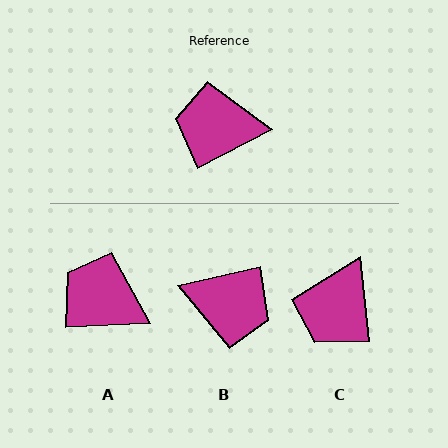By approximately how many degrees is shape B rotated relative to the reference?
Approximately 166 degrees counter-clockwise.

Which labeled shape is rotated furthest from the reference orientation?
B, about 166 degrees away.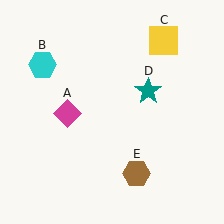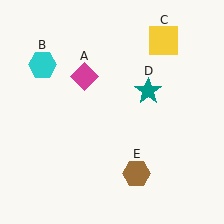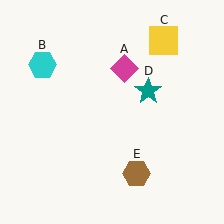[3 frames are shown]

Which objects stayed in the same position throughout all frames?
Cyan hexagon (object B) and yellow square (object C) and teal star (object D) and brown hexagon (object E) remained stationary.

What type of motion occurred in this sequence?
The magenta diamond (object A) rotated clockwise around the center of the scene.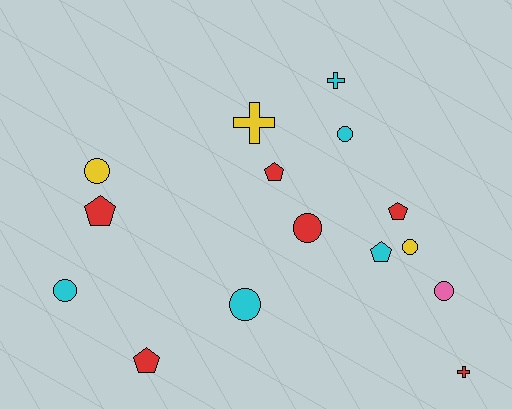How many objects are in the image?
There are 15 objects.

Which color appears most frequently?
Red, with 6 objects.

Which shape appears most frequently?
Circle, with 7 objects.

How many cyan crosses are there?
There is 1 cyan cross.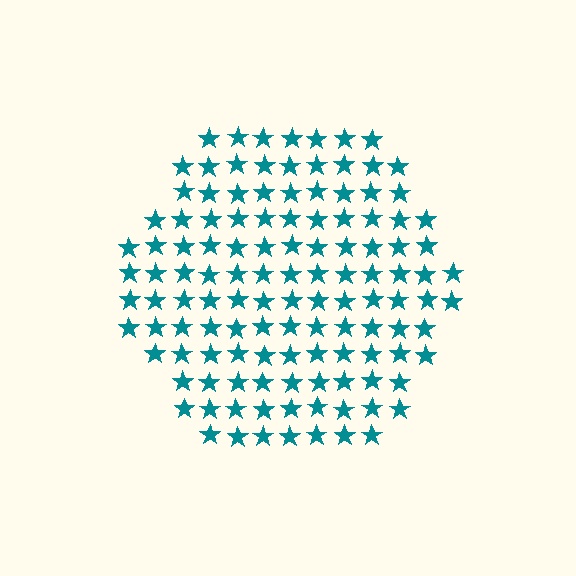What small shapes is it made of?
It is made of small stars.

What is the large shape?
The large shape is a hexagon.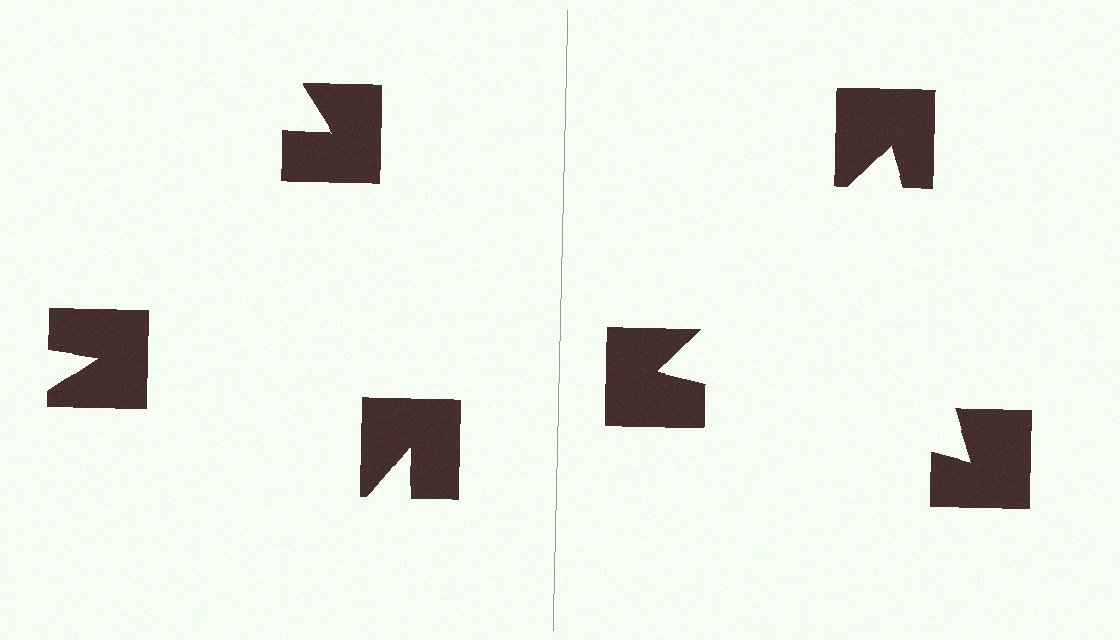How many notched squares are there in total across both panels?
6 — 3 on each side.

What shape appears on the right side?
An illusory triangle.